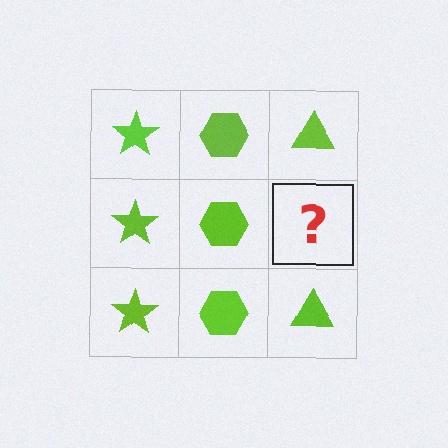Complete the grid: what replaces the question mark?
The question mark should be replaced with a lime triangle.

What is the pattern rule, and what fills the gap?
The rule is that each column has a consistent shape. The gap should be filled with a lime triangle.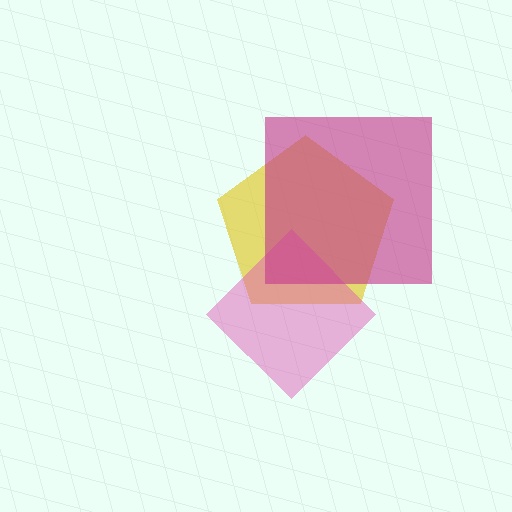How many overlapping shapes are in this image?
There are 3 overlapping shapes in the image.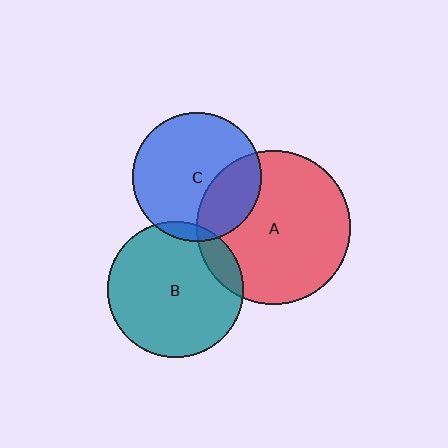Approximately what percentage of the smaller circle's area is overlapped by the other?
Approximately 10%.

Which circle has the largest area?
Circle A (red).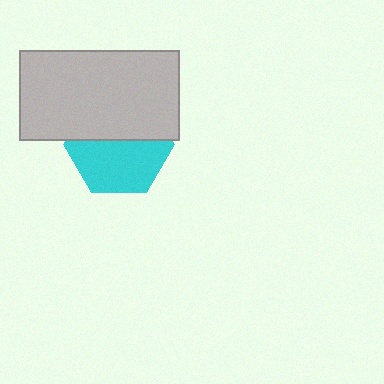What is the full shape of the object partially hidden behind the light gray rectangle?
The partially hidden object is a cyan hexagon.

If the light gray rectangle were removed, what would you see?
You would see the complete cyan hexagon.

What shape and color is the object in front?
The object in front is a light gray rectangle.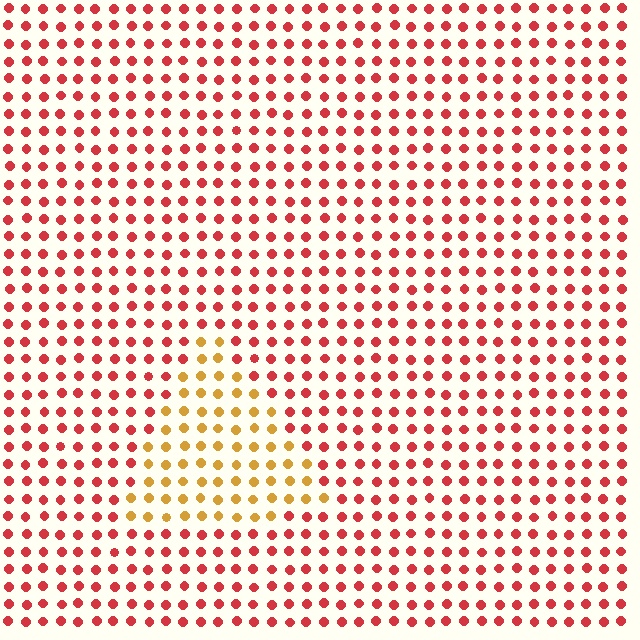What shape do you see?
I see a triangle.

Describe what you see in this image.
The image is filled with small red elements in a uniform arrangement. A triangle-shaped region is visible where the elements are tinted to a slightly different hue, forming a subtle color boundary.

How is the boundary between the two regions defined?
The boundary is defined purely by a slight shift in hue (about 44 degrees). Spacing, size, and orientation are identical on both sides.